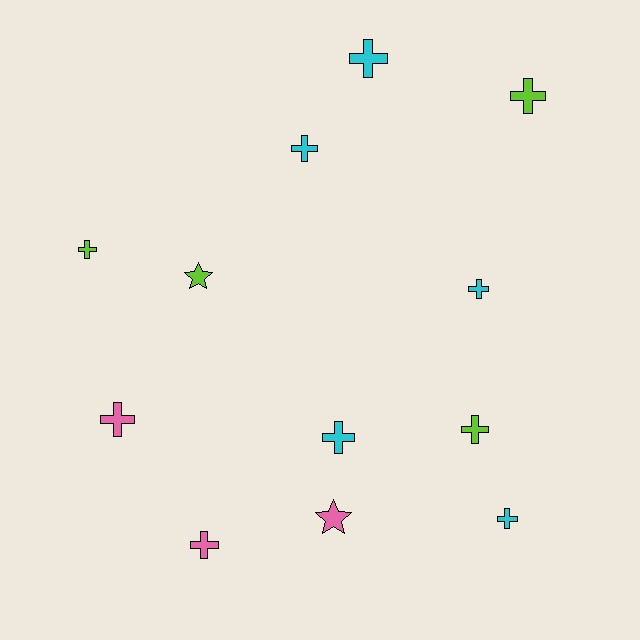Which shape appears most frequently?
Cross, with 10 objects.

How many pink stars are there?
There is 1 pink star.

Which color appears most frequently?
Cyan, with 5 objects.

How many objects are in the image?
There are 12 objects.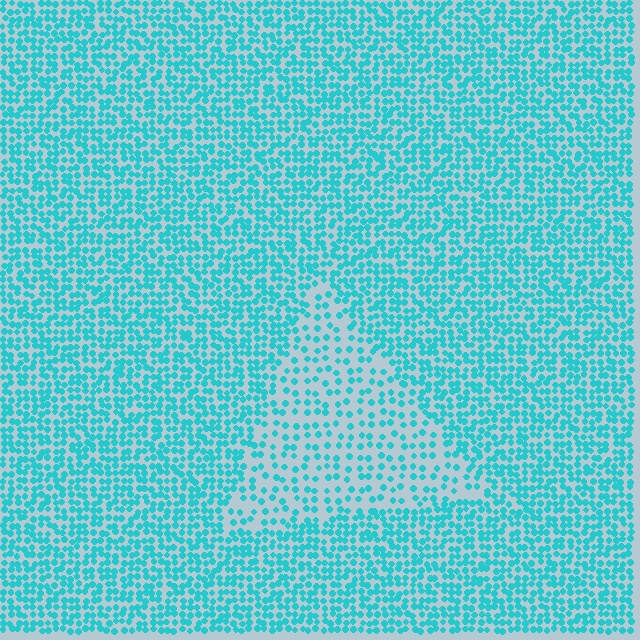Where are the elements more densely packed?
The elements are more densely packed outside the triangle boundary.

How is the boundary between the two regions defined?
The boundary is defined by a change in element density (approximately 2.1x ratio). All elements are the same color, size, and shape.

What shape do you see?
I see a triangle.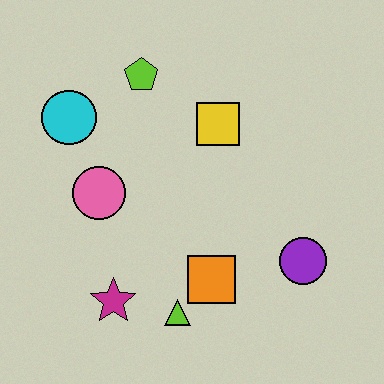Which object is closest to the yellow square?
The lime pentagon is closest to the yellow square.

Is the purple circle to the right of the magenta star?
Yes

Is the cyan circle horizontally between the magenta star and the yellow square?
No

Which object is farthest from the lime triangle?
The lime pentagon is farthest from the lime triangle.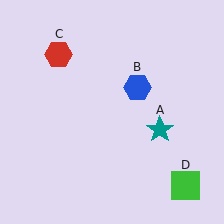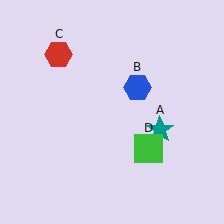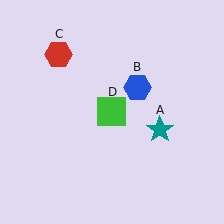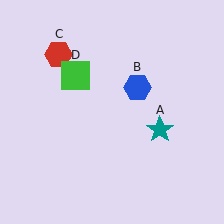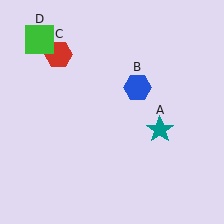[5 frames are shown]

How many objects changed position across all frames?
1 object changed position: green square (object D).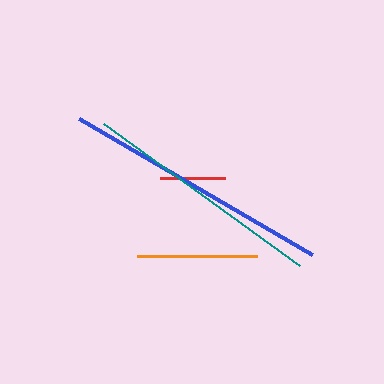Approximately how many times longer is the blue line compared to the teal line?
The blue line is approximately 1.1 times the length of the teal line.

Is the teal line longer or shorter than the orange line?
The teal line is longer than the orange line.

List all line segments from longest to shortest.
From longest to shortest: blue, teal, orange, red.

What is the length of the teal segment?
The teal segment is approximately 242 pixels long.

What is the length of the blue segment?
The blue segment is approximately 269 pixels long.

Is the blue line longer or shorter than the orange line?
The blue line is longer than the orange line.